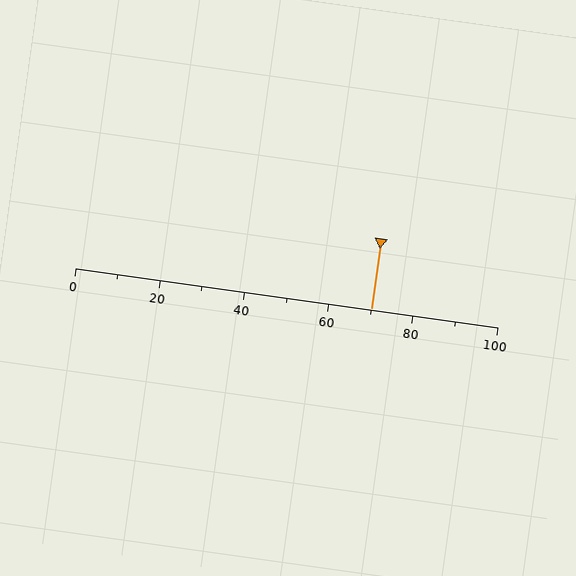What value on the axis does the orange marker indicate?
The marker indicates approximately 70.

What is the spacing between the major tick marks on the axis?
The major ticks are spaced 20 apart.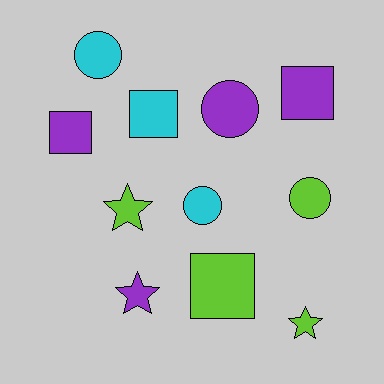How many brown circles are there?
There are no brown circles.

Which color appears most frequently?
Lime, with 4 objects.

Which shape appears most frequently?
Circle, with 4 objects.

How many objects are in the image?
There are 11 objects.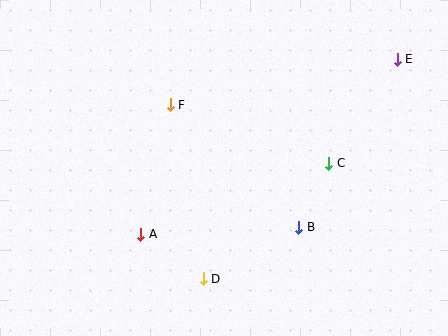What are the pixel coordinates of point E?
Point E is at (397, 59).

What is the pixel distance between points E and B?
The distance between E and B is 194 pixels.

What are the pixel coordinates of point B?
Point B is at (299, 227).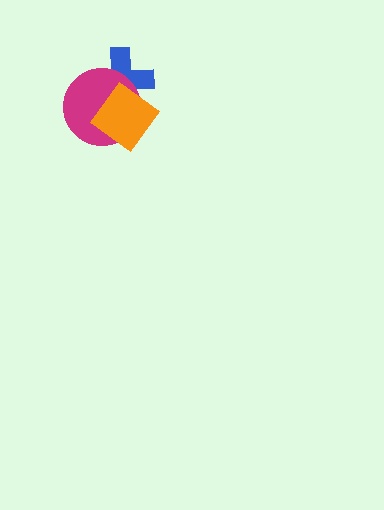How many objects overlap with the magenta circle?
2 objects overlap with the magenta circle.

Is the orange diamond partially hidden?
No, no other shape covers it.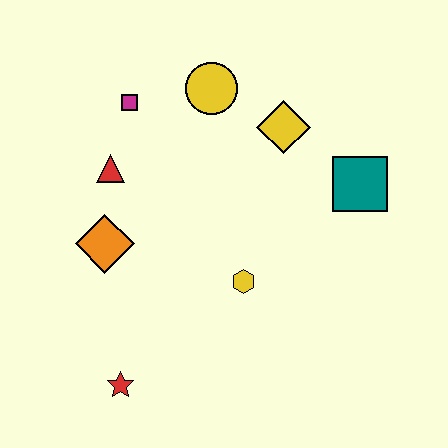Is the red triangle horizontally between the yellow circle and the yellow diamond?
No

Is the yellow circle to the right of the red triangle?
Yes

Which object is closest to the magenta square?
The red triangle is closest to the magenta square.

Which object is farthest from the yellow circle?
The red star is farthest from the yellow circle.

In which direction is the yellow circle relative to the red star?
The yellow circle is above the red star.